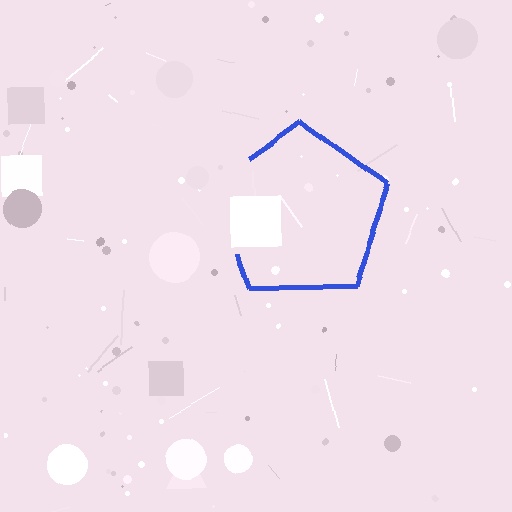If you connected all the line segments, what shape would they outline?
They would outline a pentagon.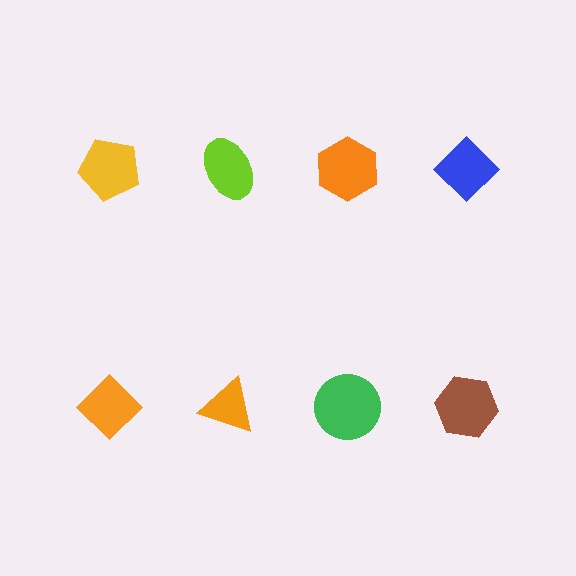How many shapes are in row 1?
4 shapes.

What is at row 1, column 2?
A lime ellipse.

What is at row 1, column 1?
A yellow pentagon.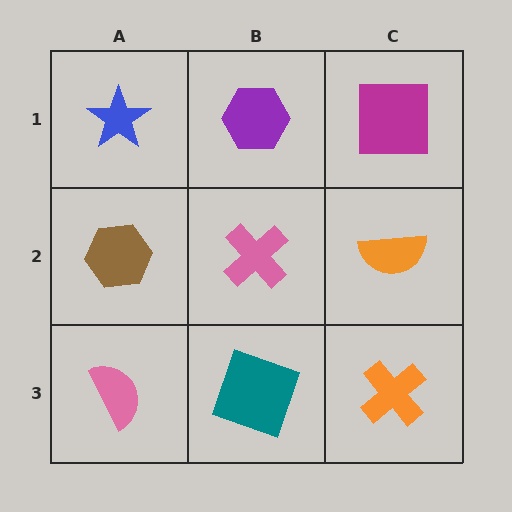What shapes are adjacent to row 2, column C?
A magenta square (row 1, column C), an orange cross (row 3, column C), a pink cross (row 2, column B).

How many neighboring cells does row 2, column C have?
3.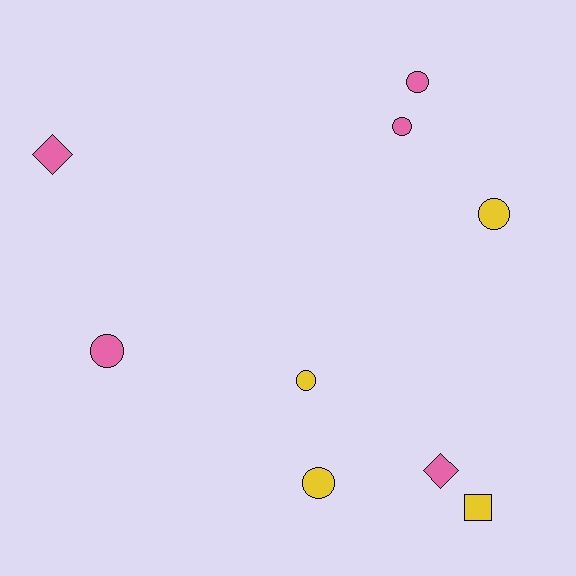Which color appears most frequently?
Pink, with 5 objects.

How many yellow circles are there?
There are 3 yellow circles.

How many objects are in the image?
There are 9 objects.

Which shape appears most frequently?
Circle, with 6 objects.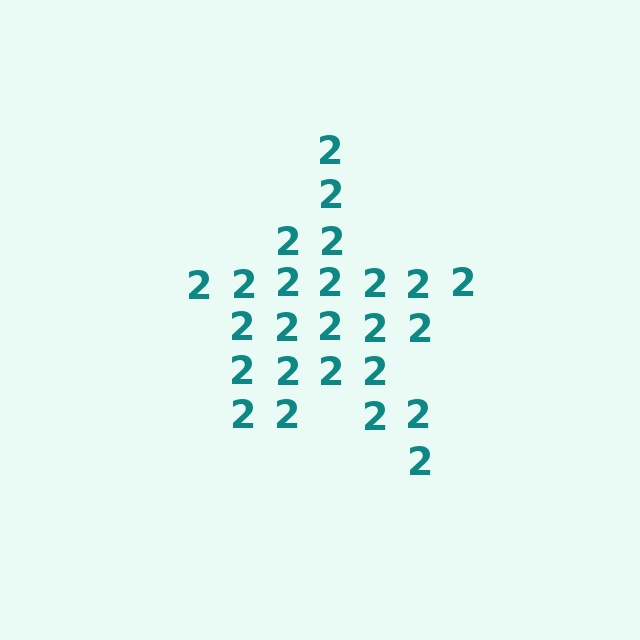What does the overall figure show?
The overall figure shows a star.